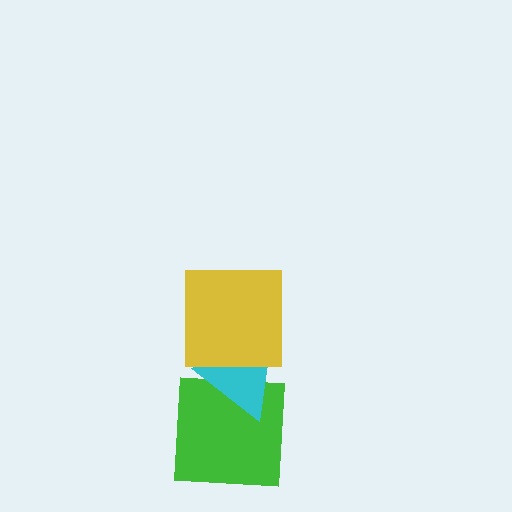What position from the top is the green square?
The green square is 3rd from the top.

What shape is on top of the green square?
The cyan triangle is on top of the green square.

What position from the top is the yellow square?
The yellow square is 1st from the top.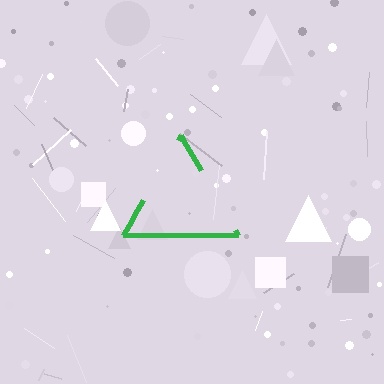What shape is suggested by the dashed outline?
The dashed outline suggests a triangle.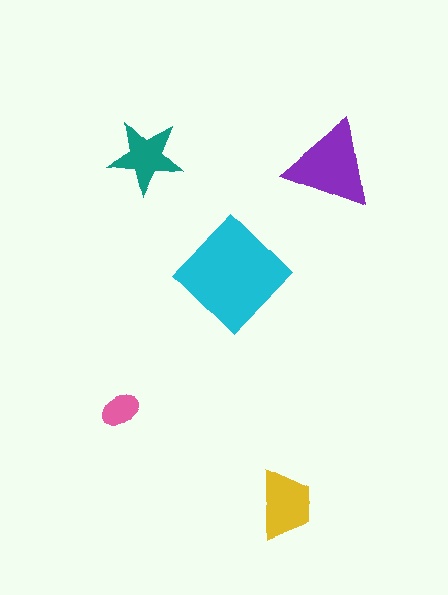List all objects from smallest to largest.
The pink ellipse, the teal star, the yellow trapezoid, the purple triangle, the cyan diamond.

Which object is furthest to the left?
The pink ellipse is leftmost.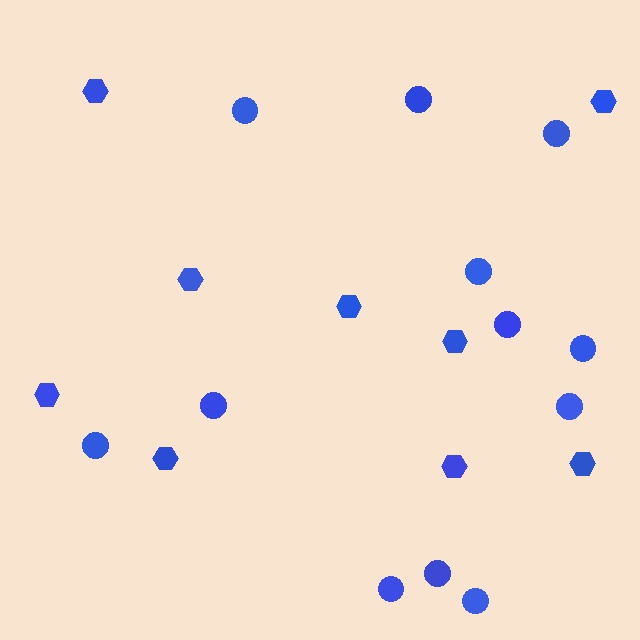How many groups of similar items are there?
There are 2 groups: one group of hexagons (9) and one group of circles (12).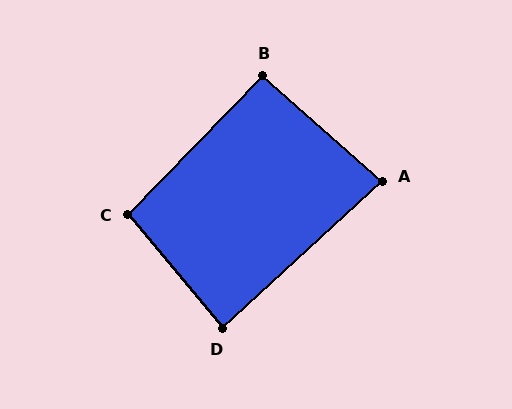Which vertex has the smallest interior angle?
A, at approximately 84 degrees.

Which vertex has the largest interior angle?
C, at approximately 96 degrees.